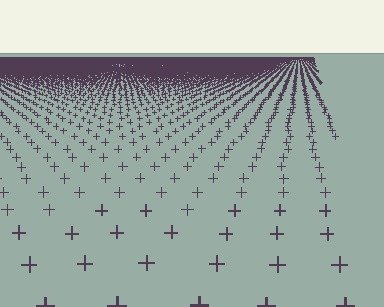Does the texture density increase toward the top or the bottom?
Density increases toward the top.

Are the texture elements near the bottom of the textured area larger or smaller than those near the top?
Larger. Near the bottom, elements are closer to the viewer and appear at a bigger on-screen size.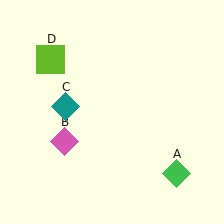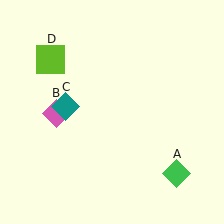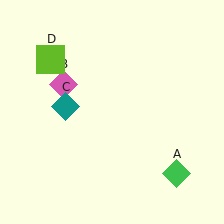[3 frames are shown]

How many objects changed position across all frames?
1 object changed position: pink diamond (object B).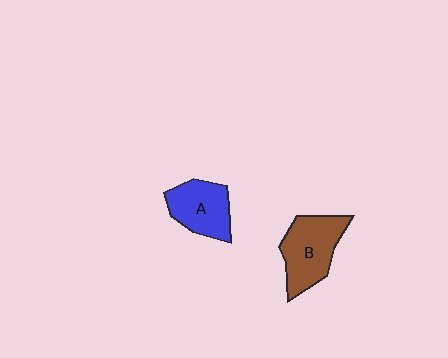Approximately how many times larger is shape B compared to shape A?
Approximately 1.2 times.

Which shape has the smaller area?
Shape A (blue).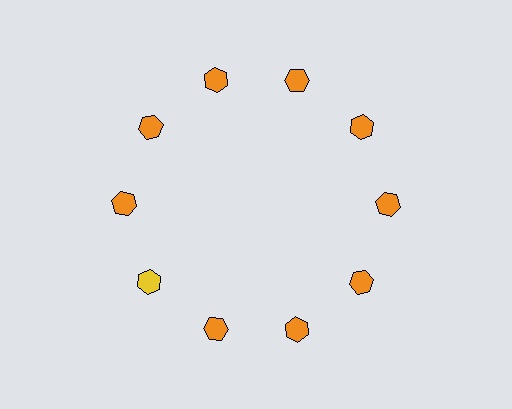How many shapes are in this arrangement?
There are 10 shapes arranged in a ring pattern.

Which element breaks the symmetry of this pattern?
The yellow hexagon at roughly the 8 o'clock position breaks the symmetry. All other shapes are orange hexagons.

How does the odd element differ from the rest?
It has a different color: yellow instead of orange.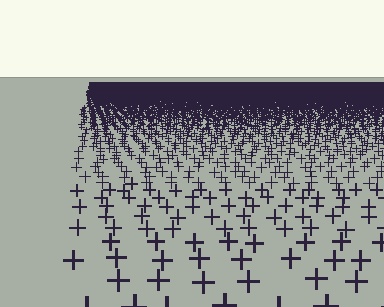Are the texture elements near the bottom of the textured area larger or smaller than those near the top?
Larger. Near the bottom, elements are closer to the viewer and appear at a bigger on-screen size.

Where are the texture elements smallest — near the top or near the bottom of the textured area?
Near the top.